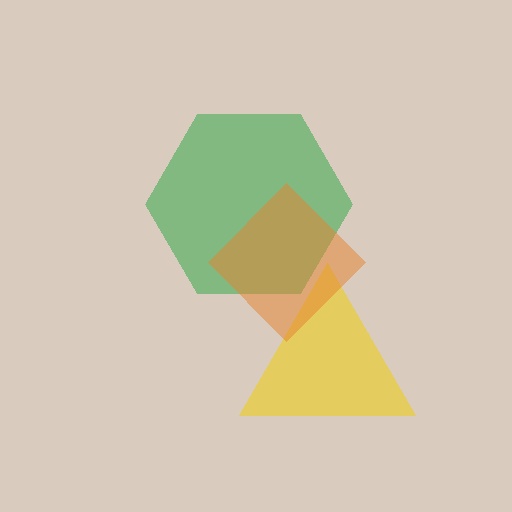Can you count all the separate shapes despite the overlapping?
Yes, there are 3 separate shapes.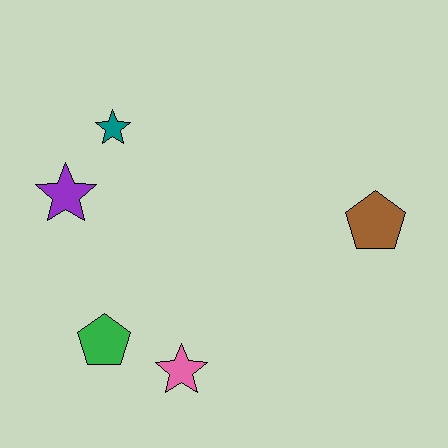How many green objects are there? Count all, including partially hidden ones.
There is 1 green object.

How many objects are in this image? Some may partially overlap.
There are 5 objects.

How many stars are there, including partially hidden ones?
There are 3 stars.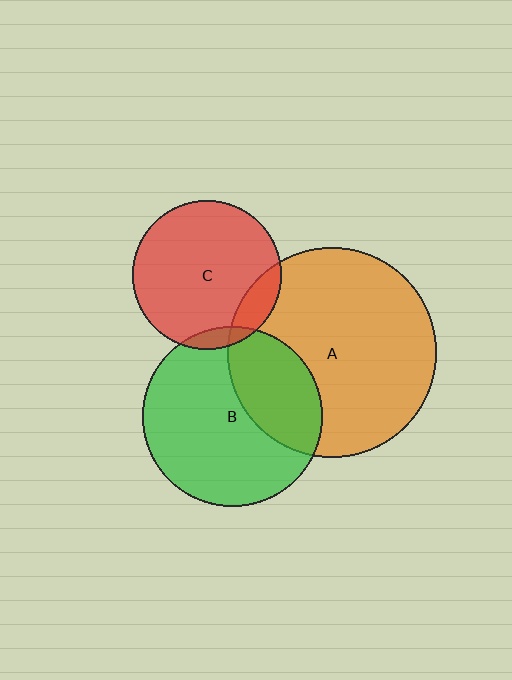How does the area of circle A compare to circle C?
Approximately 2.0 times.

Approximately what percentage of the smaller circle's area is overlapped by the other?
Approximately 15%.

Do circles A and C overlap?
Yes.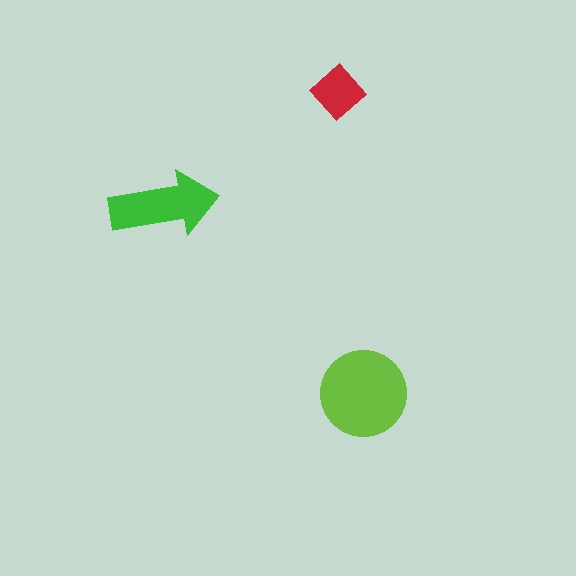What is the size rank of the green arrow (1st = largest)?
2nd.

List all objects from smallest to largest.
The red diamond, the green arrow, the lime circle.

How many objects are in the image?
There are 3 objects in the image.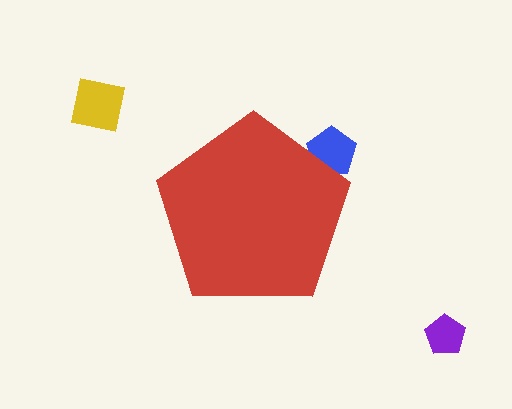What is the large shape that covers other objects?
A red pentagon.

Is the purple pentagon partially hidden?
No, the purple pentagon is fully visible.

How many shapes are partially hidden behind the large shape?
1 shape is partially hidden.